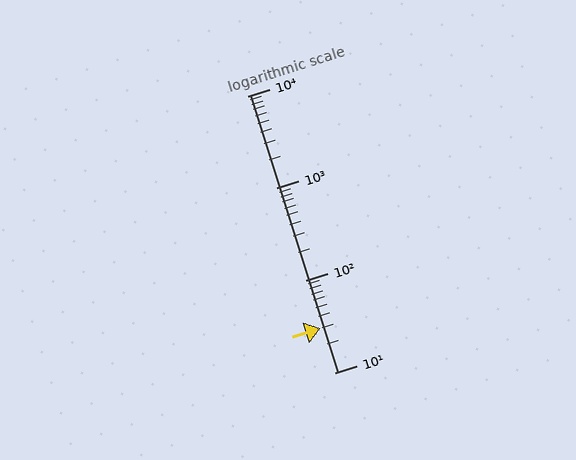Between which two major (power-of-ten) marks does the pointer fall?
The pointer is between 10 and 100.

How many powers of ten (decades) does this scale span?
The scale spans 3 decades, from 10 to 10000.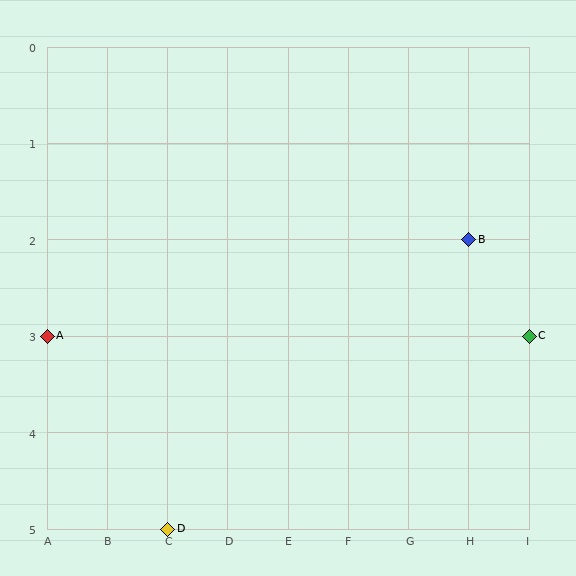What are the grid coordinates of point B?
Point B is at grid coordinates (H, 2).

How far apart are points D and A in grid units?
Points D and A are 2 columns and 2 rows apart (about 2.8 grid units diagonally).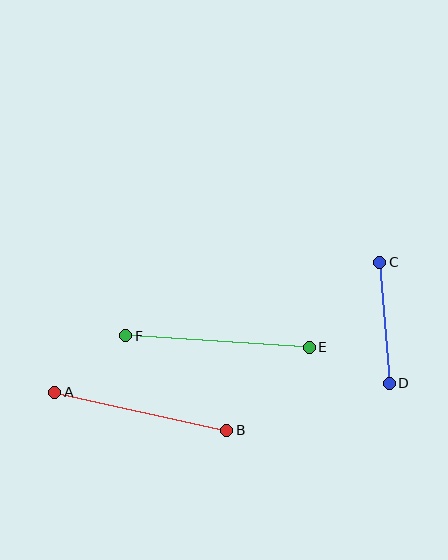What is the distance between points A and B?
The distance is approximately 176 pixels.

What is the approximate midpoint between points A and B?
The midpoint is at approximately (141, 411) pixels.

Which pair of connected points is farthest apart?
Points E and F are farthest apart.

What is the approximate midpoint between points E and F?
The midpoint is at approximately (218, 342) pixels.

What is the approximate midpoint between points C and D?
The midpoint is at approximately (384, 323) pixels.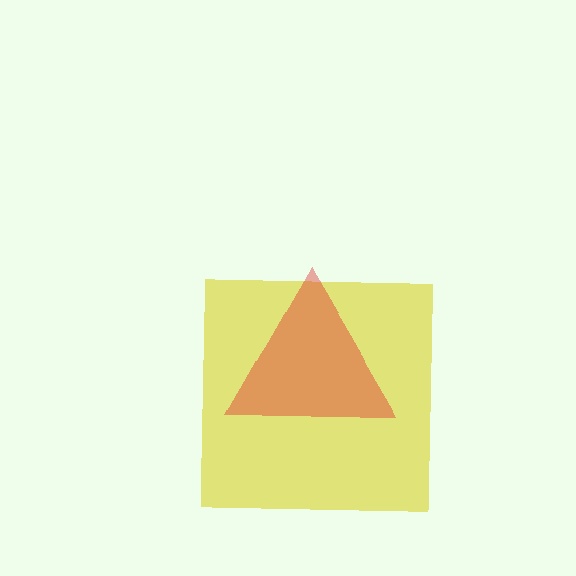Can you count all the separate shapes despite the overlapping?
Yes, there are 2 separate shapes.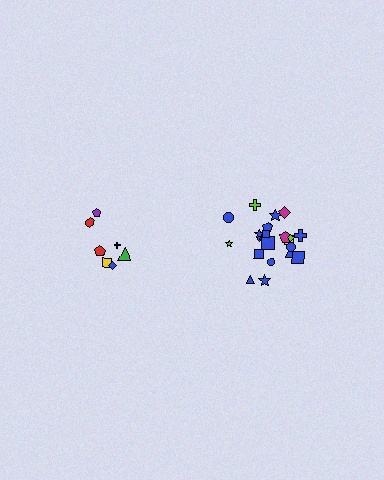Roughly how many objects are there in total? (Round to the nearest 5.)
Roughly 30 objects in total.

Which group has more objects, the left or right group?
The right group.